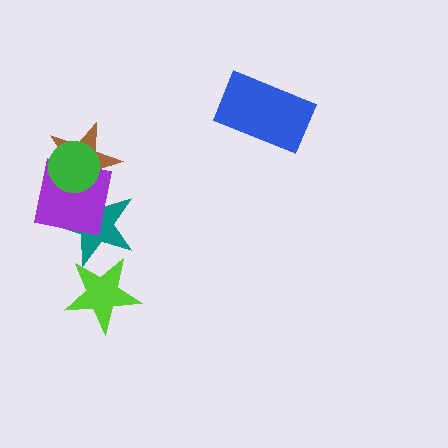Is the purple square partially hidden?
Yes, it is partially covered by another shape.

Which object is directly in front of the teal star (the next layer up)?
The purple square is directly in front of the teal star.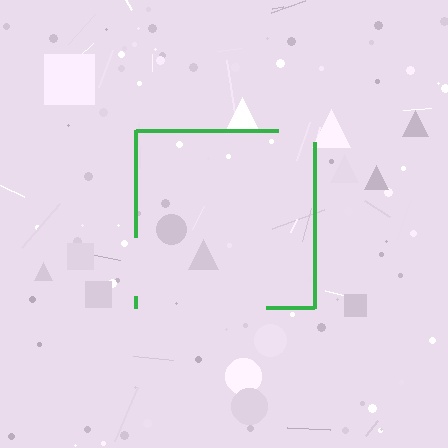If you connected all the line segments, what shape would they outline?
They would outline a square.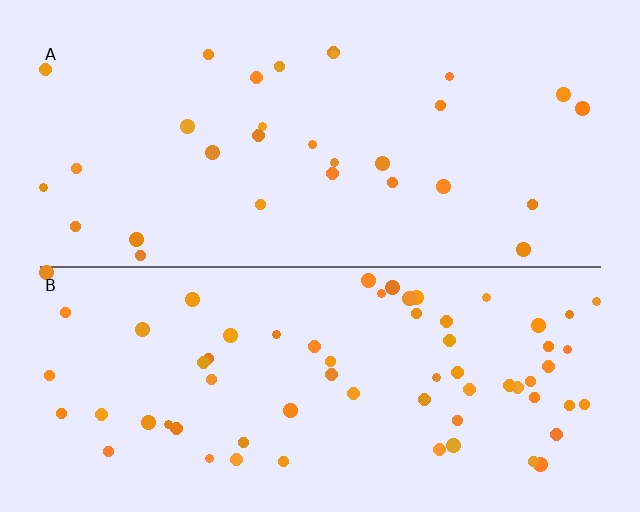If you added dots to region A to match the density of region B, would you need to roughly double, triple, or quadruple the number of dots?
Approximately double.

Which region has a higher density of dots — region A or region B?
B (the bottom).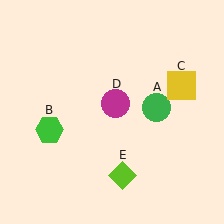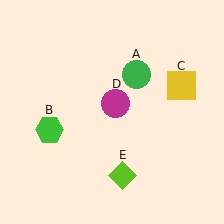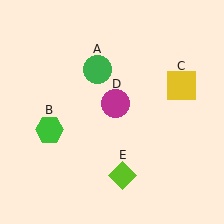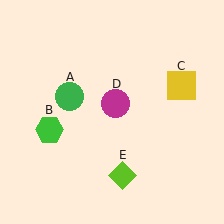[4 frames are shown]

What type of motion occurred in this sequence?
The green circle (object A) rotated counterclockwise around the center of the scene.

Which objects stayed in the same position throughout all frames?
Green hexagon (object B) and yellow square (object C) and magenta circle (object D) and lime diamond (object E) remained stationary.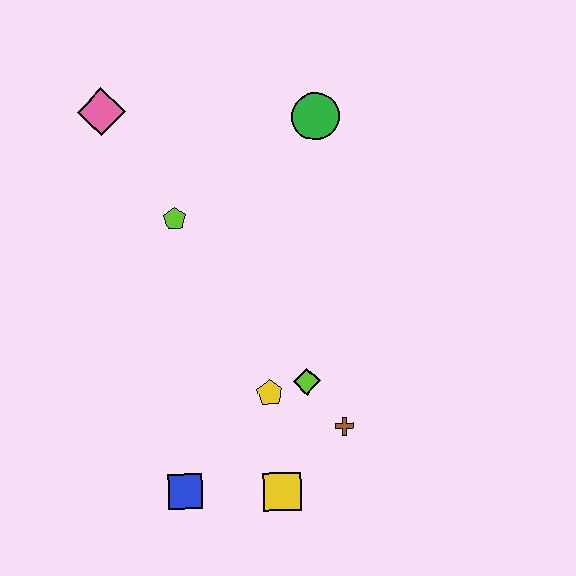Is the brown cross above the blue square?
Yes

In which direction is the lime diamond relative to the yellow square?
The lime diamond is above the yellow square.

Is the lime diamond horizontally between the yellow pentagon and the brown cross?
Yes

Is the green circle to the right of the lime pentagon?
Yes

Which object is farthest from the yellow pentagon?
The pink diamond is farthest from the yellow pentagon.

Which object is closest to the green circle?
The lime pentagon is closest to the green circle.